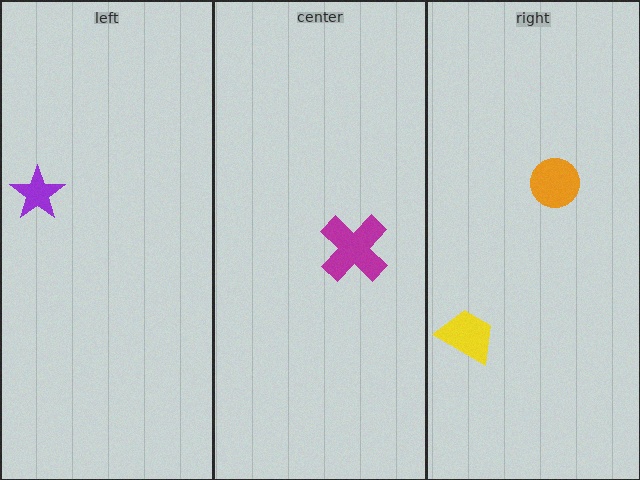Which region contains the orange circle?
The right region.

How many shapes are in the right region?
2.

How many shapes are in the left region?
1.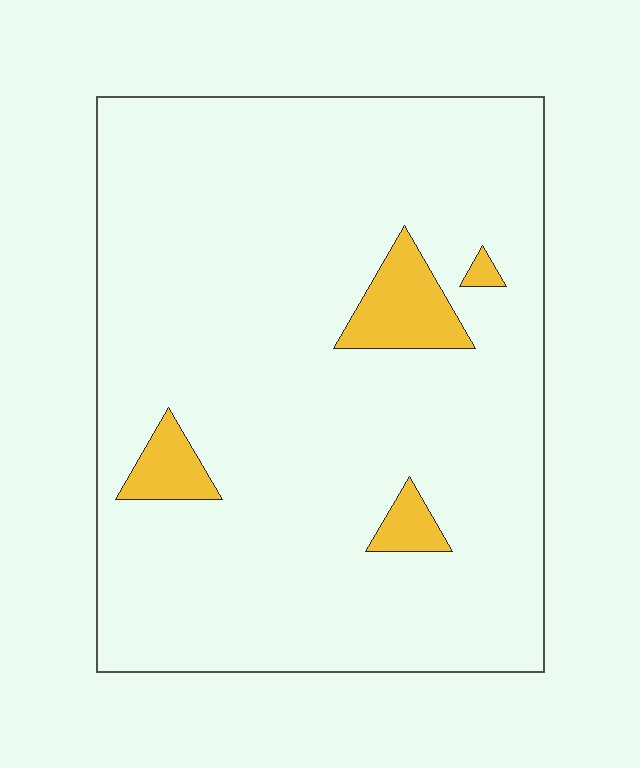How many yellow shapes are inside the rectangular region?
4.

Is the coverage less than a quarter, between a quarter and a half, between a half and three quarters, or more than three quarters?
Less than a quarter.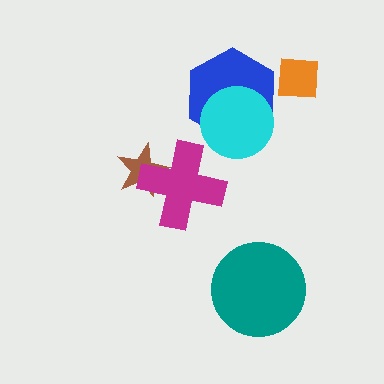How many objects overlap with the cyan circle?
1 object overlaps with the cyan circle.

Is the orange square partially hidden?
No, no other shape covers it.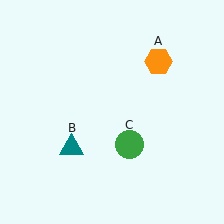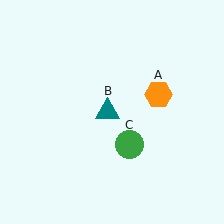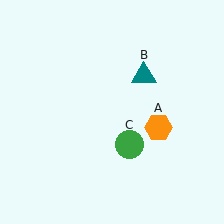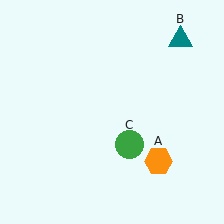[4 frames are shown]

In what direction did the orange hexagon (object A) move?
The orange hexagon (object A) moved down.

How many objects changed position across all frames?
2 objects changed position: orange hexagon (object A), teal triangle (object B).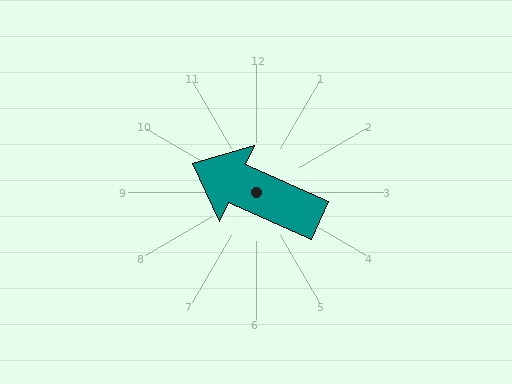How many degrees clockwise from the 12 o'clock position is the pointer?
Approximately 294 degrees.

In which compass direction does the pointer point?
Northwest.